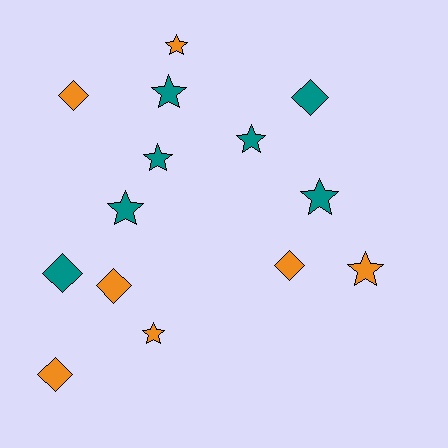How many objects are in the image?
There are 14 objects.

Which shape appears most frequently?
Star, with 8 objects.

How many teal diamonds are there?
There are 2 teal diamonds.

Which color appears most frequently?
Teal, with 7 objects.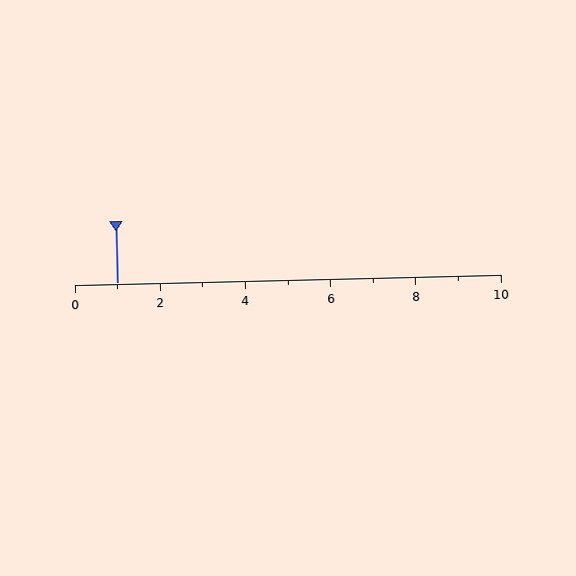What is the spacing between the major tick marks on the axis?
The major ticks are spaced 2 apart.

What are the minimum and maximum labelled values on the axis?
The axis runs from 0 to 10.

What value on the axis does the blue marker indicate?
The marker indicates approximately 1.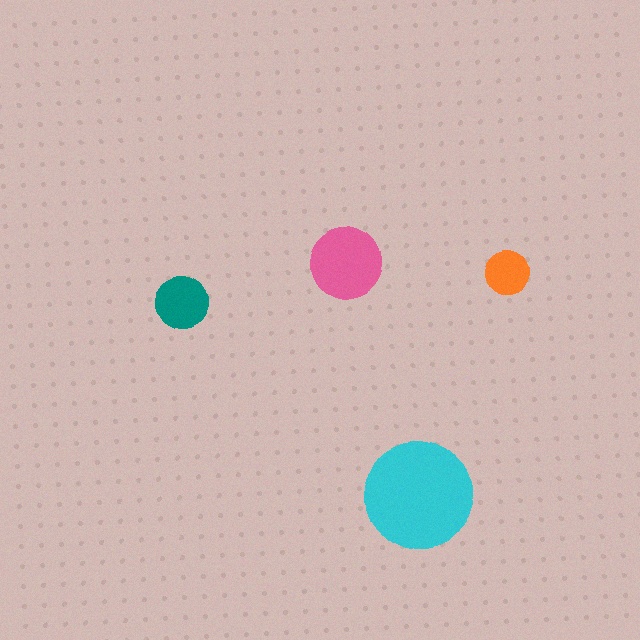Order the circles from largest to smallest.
the cyan one, the pink one, the teal one, the orange one.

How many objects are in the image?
There are 4 objects in the image.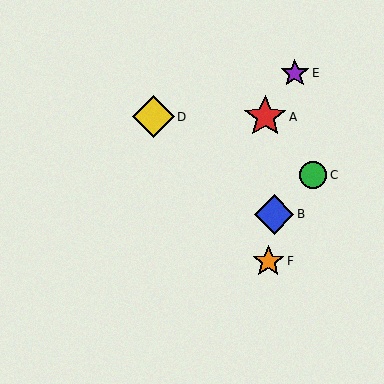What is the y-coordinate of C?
Object C is at y≈175.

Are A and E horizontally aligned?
No, A is at y≈117 and E is at y≈73.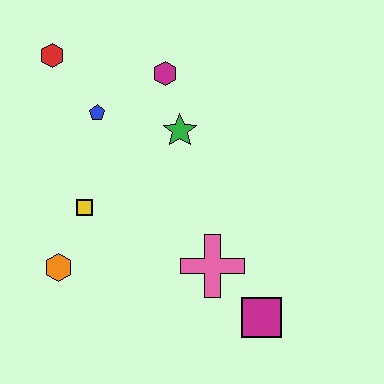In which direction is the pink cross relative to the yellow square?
The pink cross is to the right of the yellow square.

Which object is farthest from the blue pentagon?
The magenta square is farthest from the blue pentagon.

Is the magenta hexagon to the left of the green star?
Yes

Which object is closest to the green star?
The magenta hexagon is closest to the green star.